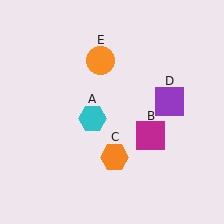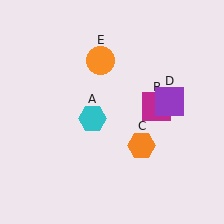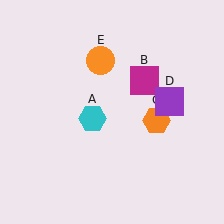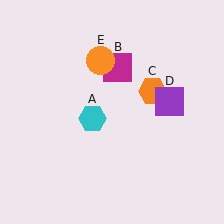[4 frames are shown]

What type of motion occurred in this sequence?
The magenta square (object B), orange hexagon (object C) rotated counterclockwise around the center of the scene.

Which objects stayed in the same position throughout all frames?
Cyan hexagon (object A) and purple square (object D) and orange circle (object E) remained stationary.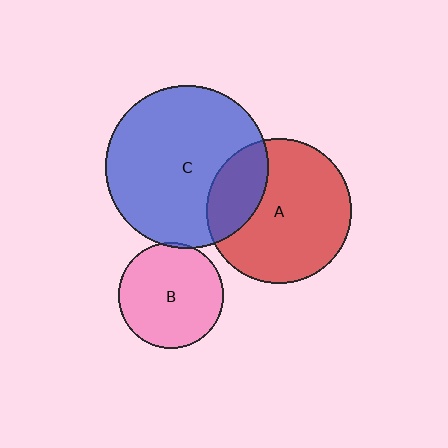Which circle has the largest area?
Circle C (blue).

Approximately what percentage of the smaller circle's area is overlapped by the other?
Approximately 5%.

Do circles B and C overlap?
Yes.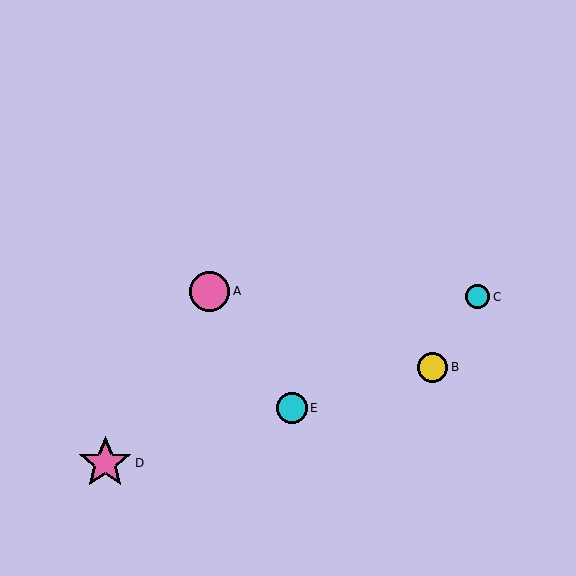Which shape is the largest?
The pink star (labeled D) is the largest.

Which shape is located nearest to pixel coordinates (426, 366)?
The yellow circle (labeled B) at (432, 367) is nearest to that location.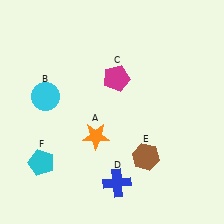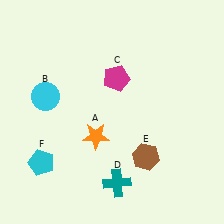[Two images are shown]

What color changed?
The cross (D) changed from blue in Image 1 to teal in Image 2.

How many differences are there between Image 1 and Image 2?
There is 1 difference between the two images.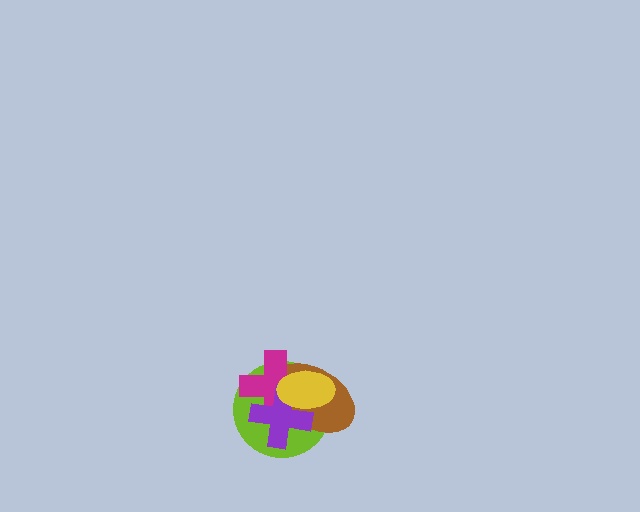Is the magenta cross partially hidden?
Yes, it is partially covered by another shape.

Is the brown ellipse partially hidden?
Yes, it is partially covered by another shape.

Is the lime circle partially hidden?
Yes, it is partially covered by another shape.